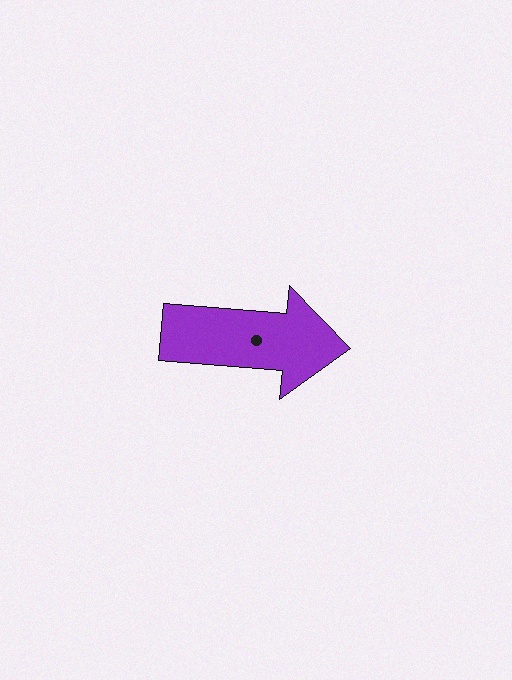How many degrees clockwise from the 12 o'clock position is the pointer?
Approximately 95 degrees.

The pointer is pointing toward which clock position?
Roughly 3 o'clock.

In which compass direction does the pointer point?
East.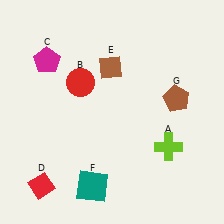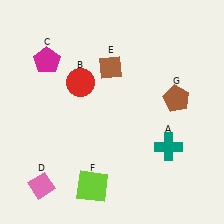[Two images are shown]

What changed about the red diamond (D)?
In Image 1, D is red. In Image 2, it changed to pink.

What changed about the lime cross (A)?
In Image 1, A is lime. In Image 2, it changed to teal.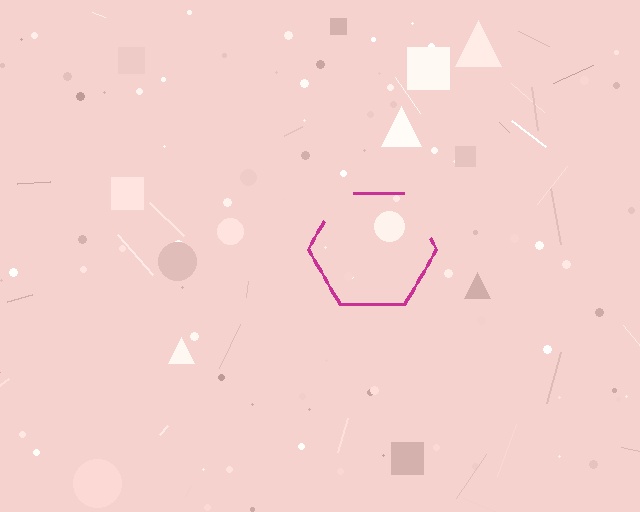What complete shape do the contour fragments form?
The contour fragments form a hexagon.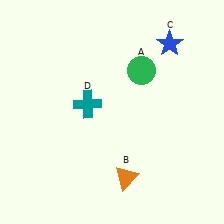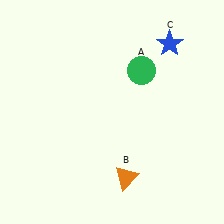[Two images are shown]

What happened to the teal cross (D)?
The teal cross (D) was removed in Image 2. It was in the top-left area of Image 1.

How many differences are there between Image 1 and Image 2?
There is 1 difference between the two images.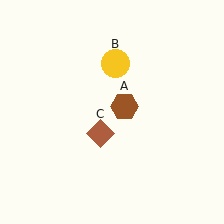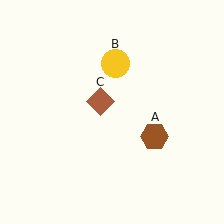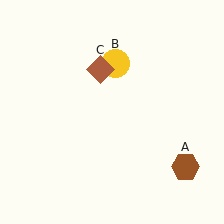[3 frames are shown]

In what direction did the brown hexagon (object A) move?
The brown hexagon (object A) moved down and to the right.